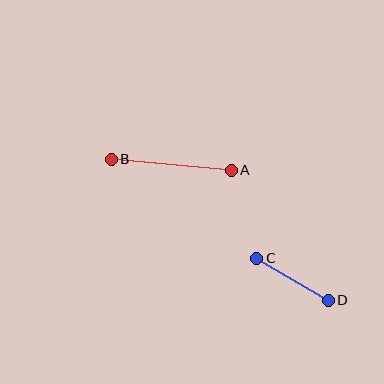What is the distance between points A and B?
The distance is approximately 121 pixels.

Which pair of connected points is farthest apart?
Points A and B are farthest apart.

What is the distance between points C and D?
The distance is approximately 83 pixels.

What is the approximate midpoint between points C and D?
The midpoint is at approximately (292, 279) pixels.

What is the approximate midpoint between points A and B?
The midpoint is at approximately (171, 165) pixels.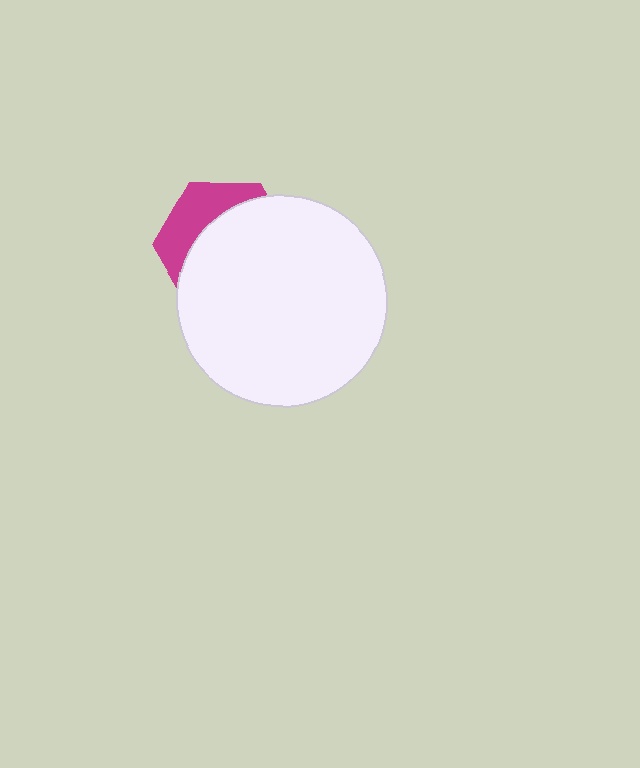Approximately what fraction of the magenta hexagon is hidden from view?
Roughly 68% of the magenta hexagon is hidden behind the white circle.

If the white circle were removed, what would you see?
You would see the complete magenta hexagon.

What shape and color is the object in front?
The object in front is a white circle.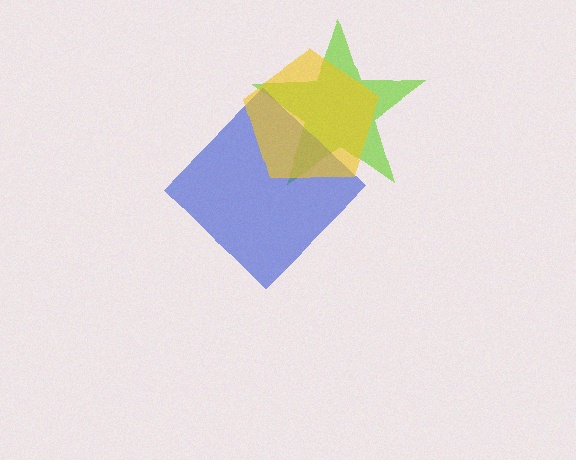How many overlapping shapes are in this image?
There are 3 overlapping shapes in the image.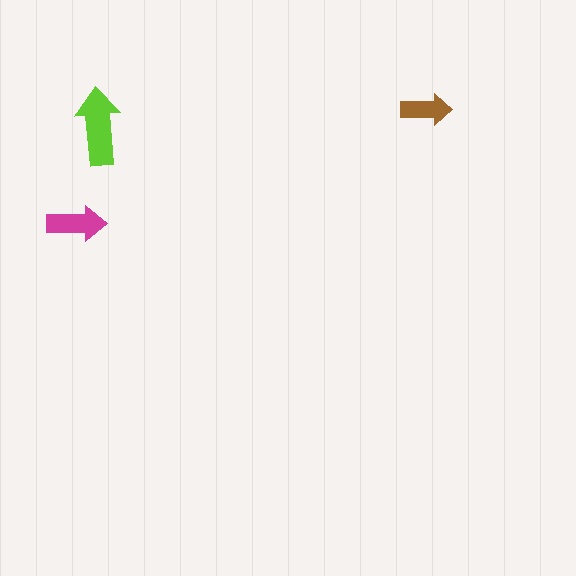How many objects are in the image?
There are 3 objects in the image.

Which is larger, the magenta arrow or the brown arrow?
The magenta one.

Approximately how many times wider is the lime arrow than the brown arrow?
About 1.5 times wider.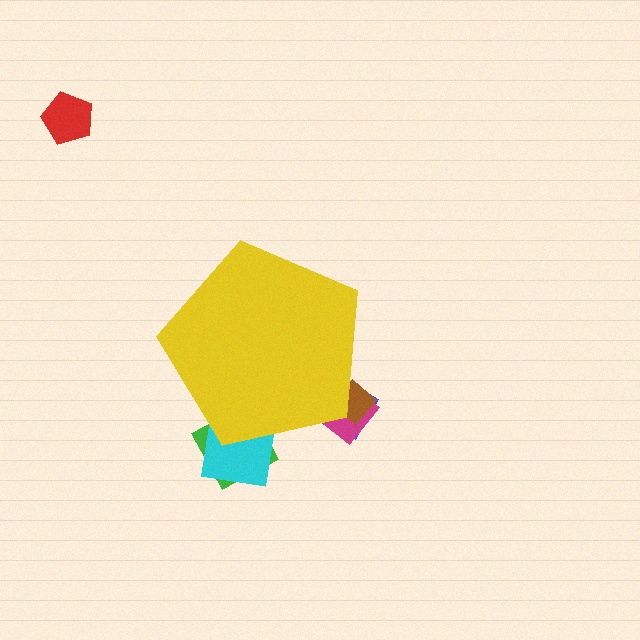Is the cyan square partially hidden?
Yes, the cyan square is partially hidden behind the yellow pentagon.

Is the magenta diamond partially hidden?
Yes, the magenta diamond is partially hidden behind the yellow pentagon.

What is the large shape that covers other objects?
A yellow pentagon.